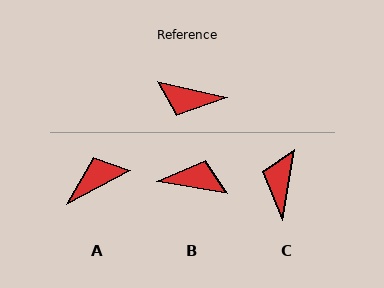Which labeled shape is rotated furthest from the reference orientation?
B, about 176 degrees away.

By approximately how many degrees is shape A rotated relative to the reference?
Approximately 139 degrees clockwise.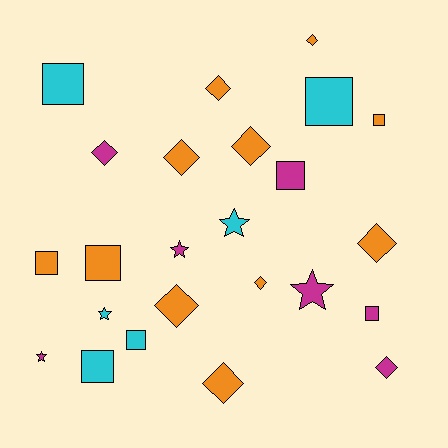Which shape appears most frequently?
Diamond, with 10 objects.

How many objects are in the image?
There are 24 objects.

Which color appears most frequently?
Orange, with 11 objects.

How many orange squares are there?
There are 3 orange squares.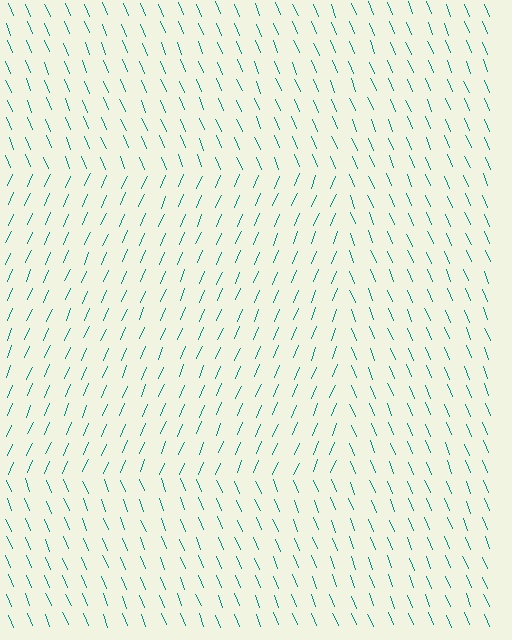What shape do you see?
I see a rectangle.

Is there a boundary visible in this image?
Yes, there is a texture boundary formed by a change in line orientation.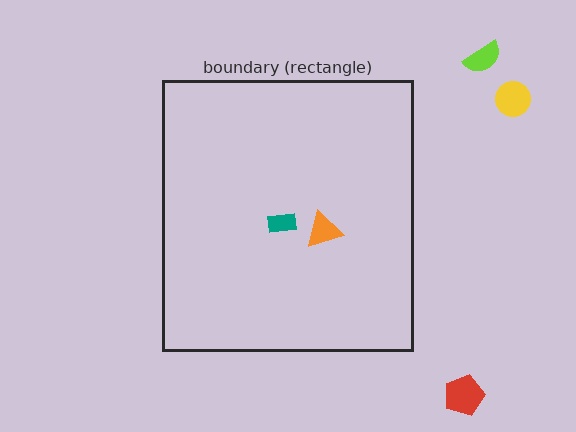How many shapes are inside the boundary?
2 inside, 3 outside.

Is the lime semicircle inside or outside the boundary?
Outside.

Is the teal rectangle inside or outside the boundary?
Inside.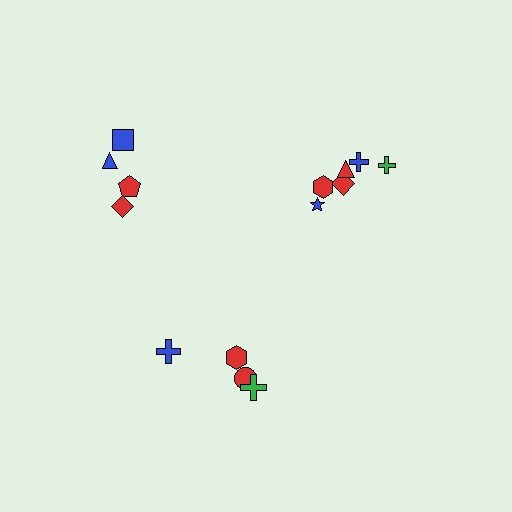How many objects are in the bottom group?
There are 4 objects.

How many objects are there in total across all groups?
There are 14 objects.